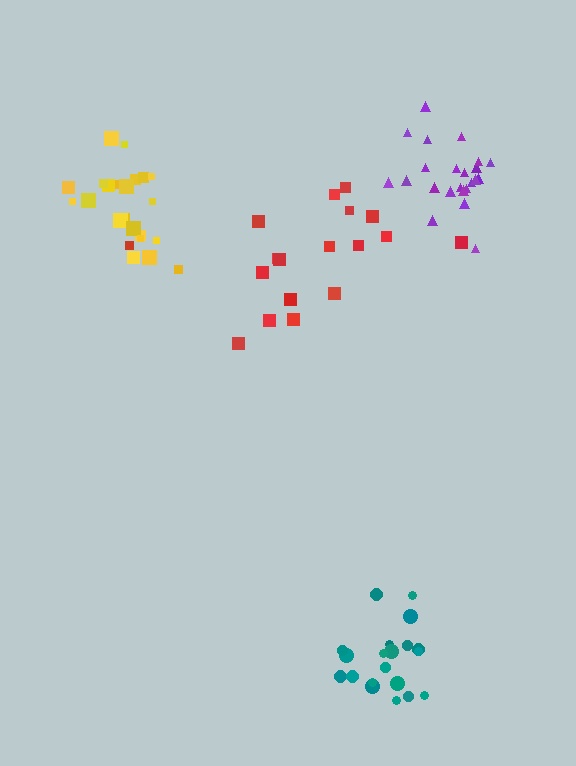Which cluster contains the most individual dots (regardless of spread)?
Purple (23).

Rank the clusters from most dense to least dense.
teal, purple, yellow, red.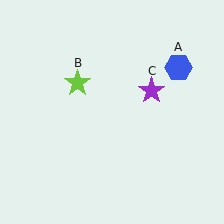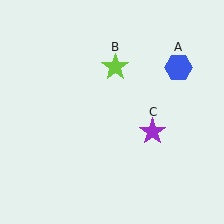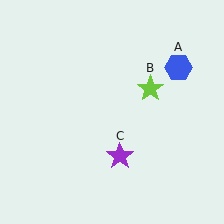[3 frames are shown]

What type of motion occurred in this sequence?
The lime star (object B), purple star (object C) rotated clockwise around the center of the scene.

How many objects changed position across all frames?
2 objects changed position: lime star (object B), purple star (object C).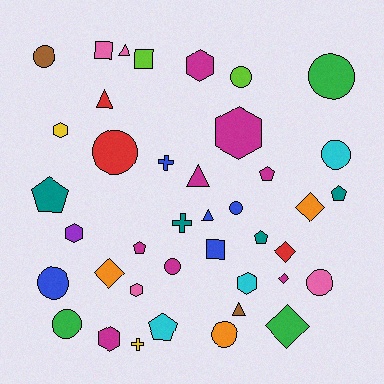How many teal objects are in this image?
There are 4 teal objects.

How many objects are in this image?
There are 40 objects.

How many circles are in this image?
There are 11 circles.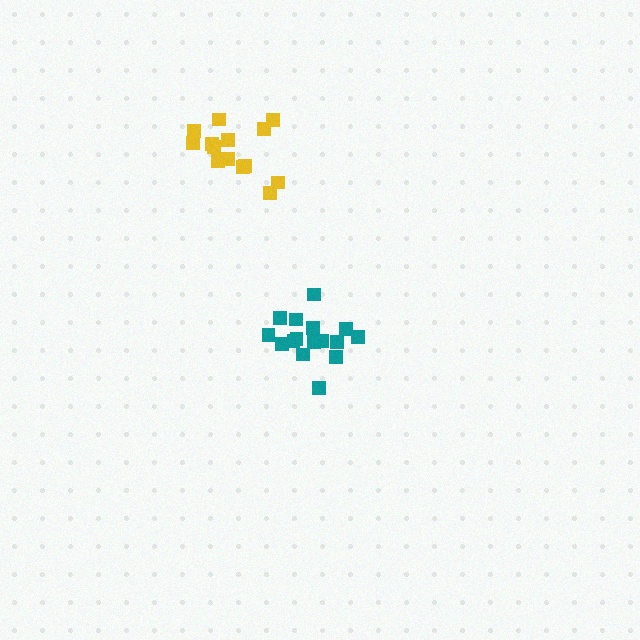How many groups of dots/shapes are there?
There are 2 groups.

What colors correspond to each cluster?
The clusters are colored: teal, yellow.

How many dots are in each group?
Group 1: 16 dots, Group 2: 14 dots (30 total).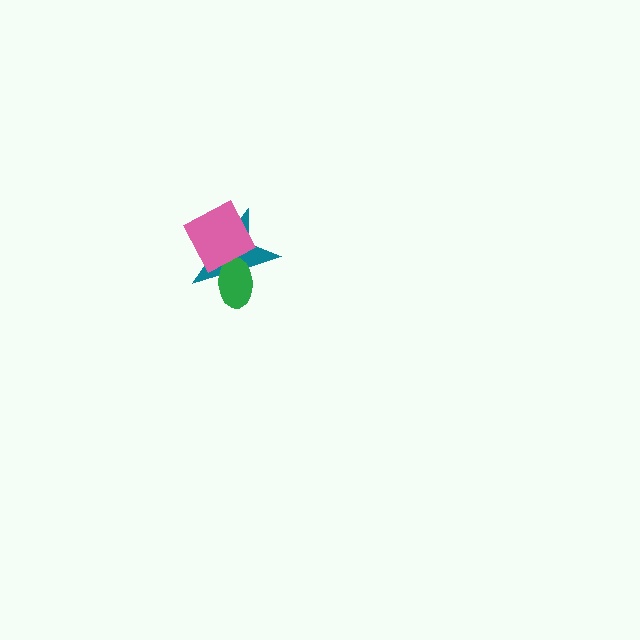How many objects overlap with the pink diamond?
2 objects overlap with the pink diamond.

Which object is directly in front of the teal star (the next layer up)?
The green ellipse is directly in front of the teal star.